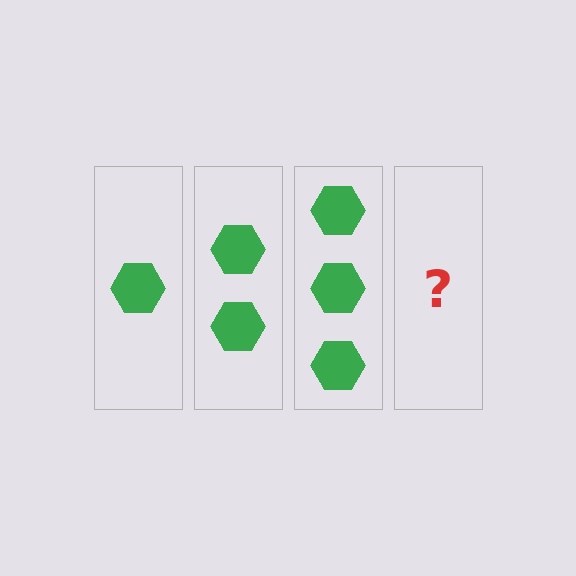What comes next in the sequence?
The next element should be 4 hexagons.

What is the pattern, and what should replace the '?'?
The pattern is that each step adds one more hexagon. The '?' should be 4 hexagons.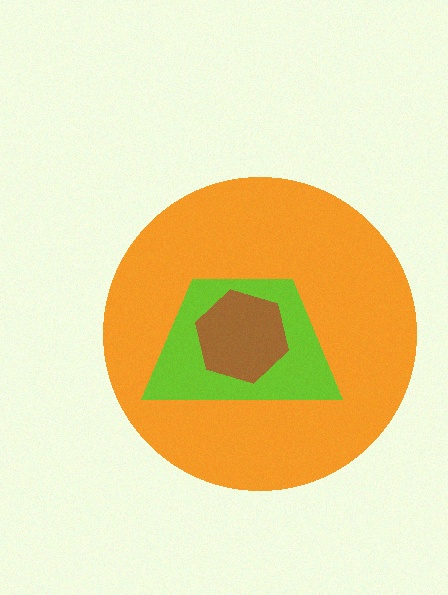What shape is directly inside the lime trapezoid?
The brown hexagon.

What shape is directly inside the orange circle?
The lime trapezoid.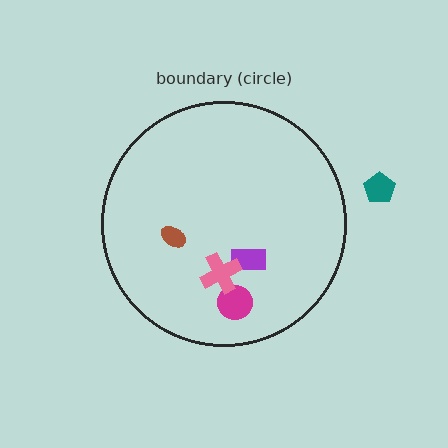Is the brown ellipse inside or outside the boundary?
Inside.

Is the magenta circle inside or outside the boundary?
Inside.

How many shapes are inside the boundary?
4 inside, 1 outside.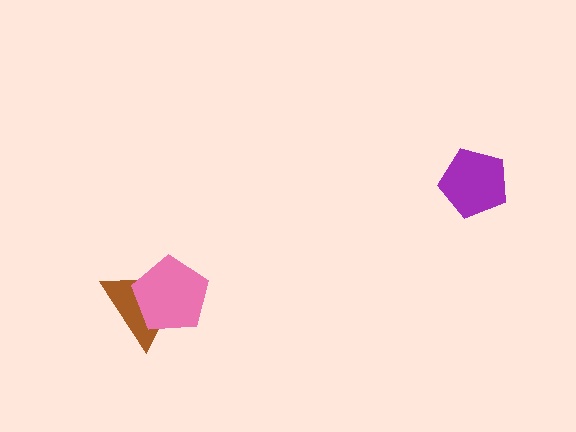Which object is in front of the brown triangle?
The pink pentagon is in front of the brown triangle.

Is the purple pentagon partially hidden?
No, no other shape covers it.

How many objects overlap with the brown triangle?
1 object overlaps with the brown triangle.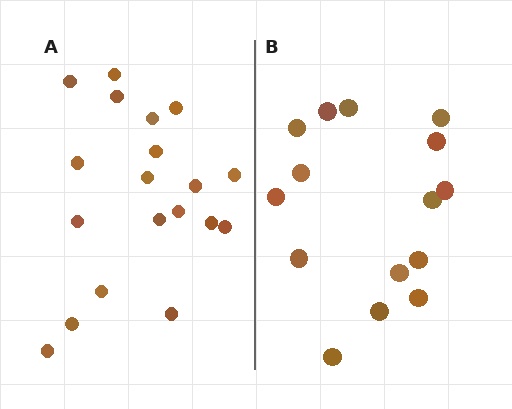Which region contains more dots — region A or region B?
Region A (the left region) has more dots.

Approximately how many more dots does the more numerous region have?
Region A has about 4 more dots than region B.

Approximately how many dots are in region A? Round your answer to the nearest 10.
About 20 dots. (The exact count is 19, which rounds to 20.)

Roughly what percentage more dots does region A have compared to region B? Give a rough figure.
About 25% more.